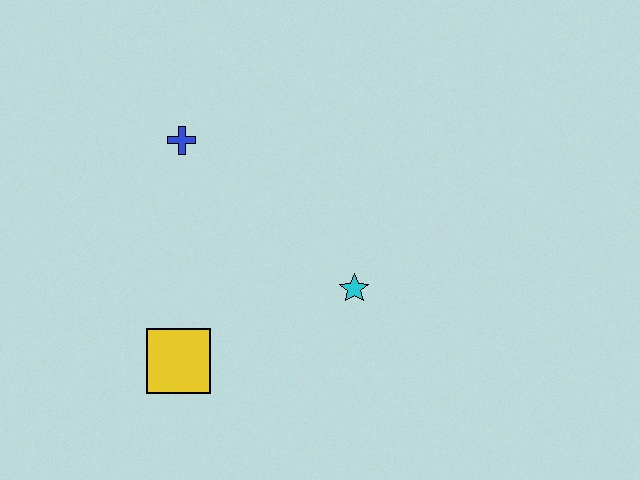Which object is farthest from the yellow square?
The blue cross is farthest from the yellow square.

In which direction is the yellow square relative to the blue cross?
The yellow square is below the blue cross.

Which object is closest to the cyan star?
The yellow square is closest to the cyan star.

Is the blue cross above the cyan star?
Yes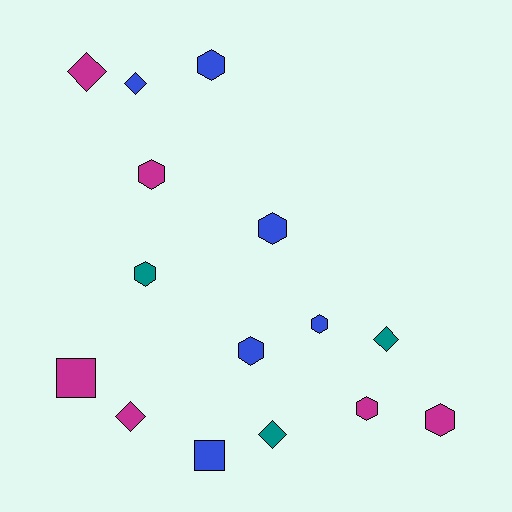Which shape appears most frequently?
Hexagon, with 8 objects.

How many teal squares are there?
There are no teal squares.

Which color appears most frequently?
Blue, with 6 objects.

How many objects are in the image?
There are 15 objects.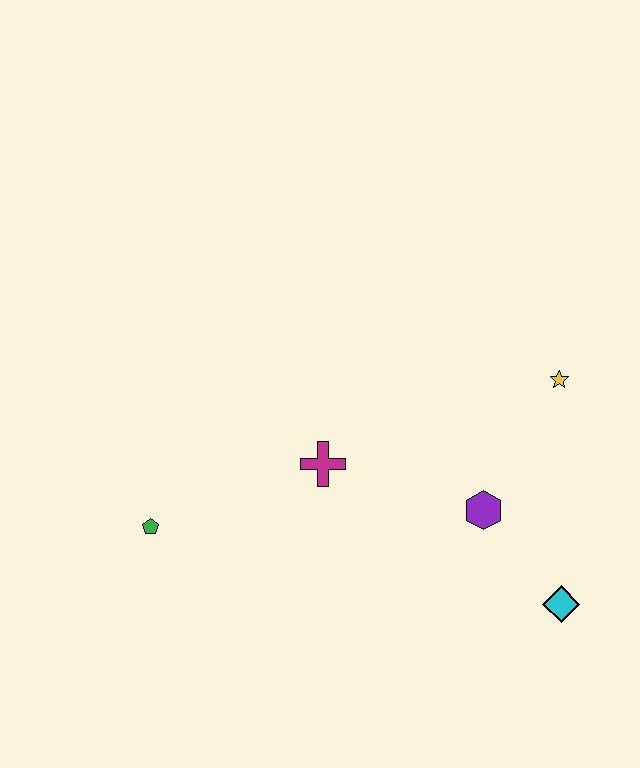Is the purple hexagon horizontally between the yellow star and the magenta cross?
Yes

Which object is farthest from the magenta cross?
The cyan diamond is farthest from the magenta cross.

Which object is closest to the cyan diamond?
The purple hexagon is closest to the cyan diamond.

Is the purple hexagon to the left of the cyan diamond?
Yes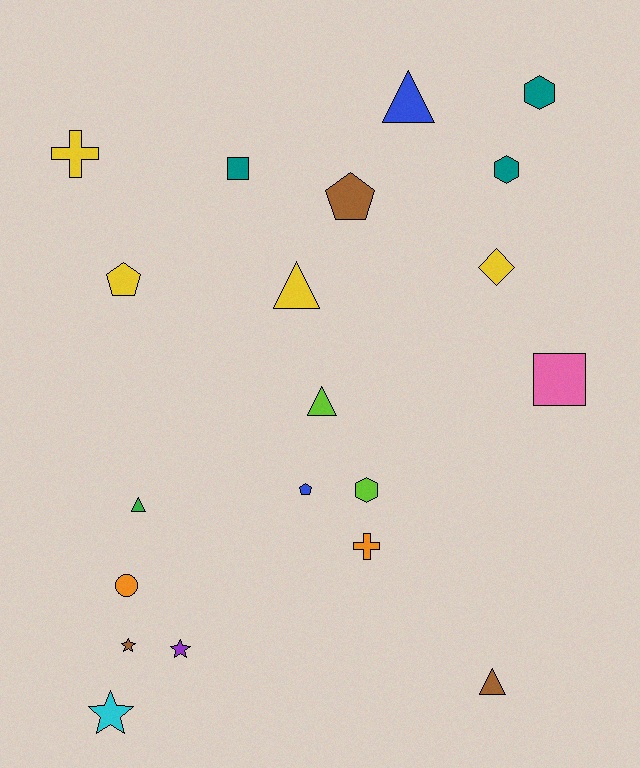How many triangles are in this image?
There are 5 triangles.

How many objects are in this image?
There are 20 objects.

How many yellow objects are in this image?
There are 4 yellow objects.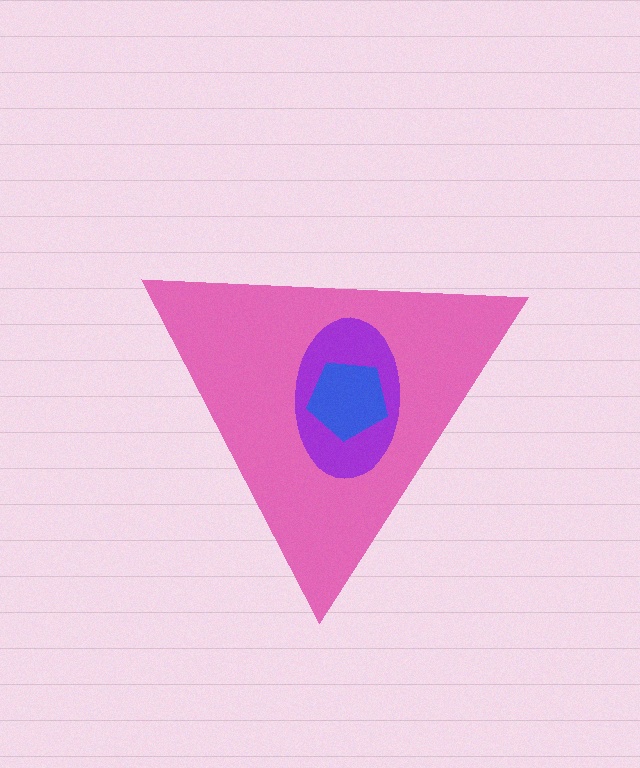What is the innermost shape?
The blue pentagon.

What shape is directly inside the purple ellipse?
The blue pentagon.